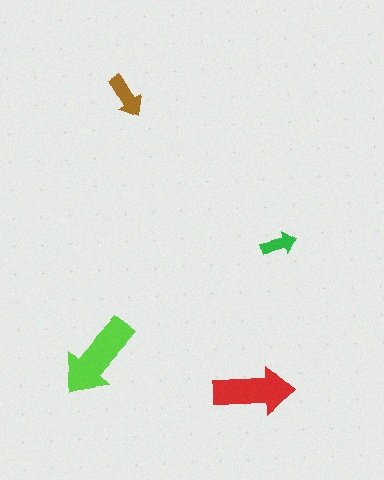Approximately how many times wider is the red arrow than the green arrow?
About 2 times wider.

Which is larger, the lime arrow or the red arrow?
The lime one.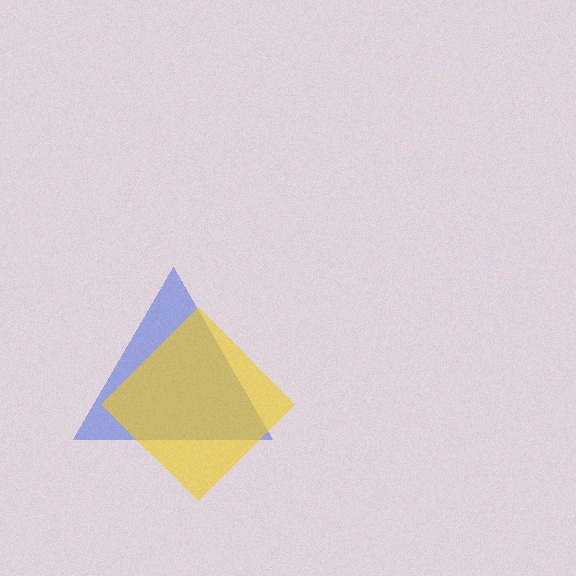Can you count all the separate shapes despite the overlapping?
Yes, there are 2 separate shapes.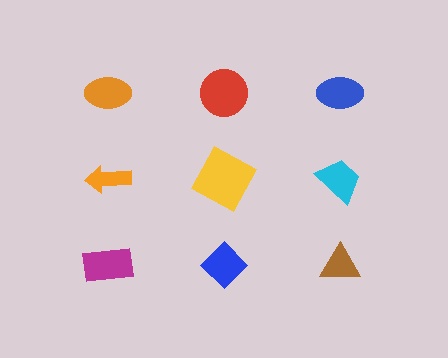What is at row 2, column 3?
A cyan trapezoid.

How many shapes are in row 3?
3 shapes.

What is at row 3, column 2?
A blue diamond.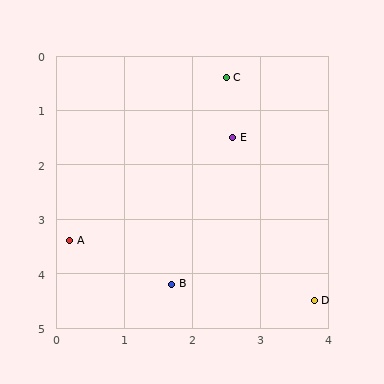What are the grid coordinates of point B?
Point B is at approximately (1.7, 4.2).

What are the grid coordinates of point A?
Point A is at approximately (0.2, 3.4).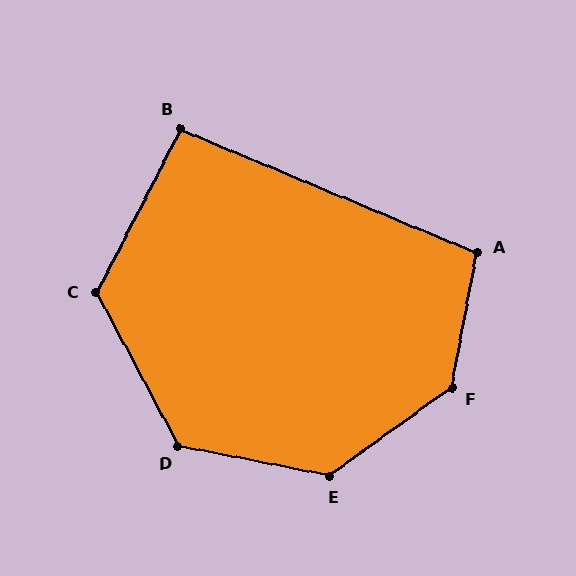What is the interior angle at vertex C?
Approximately 124 degrees (obtuse).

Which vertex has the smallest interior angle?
B, at approximately 95 degrees.